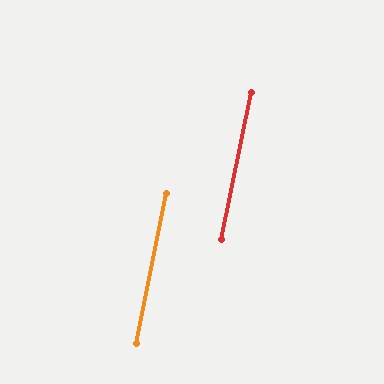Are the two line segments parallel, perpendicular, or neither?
Parallel — their directions differ by only 0.1°.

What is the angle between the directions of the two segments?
Approximately 0 degrees.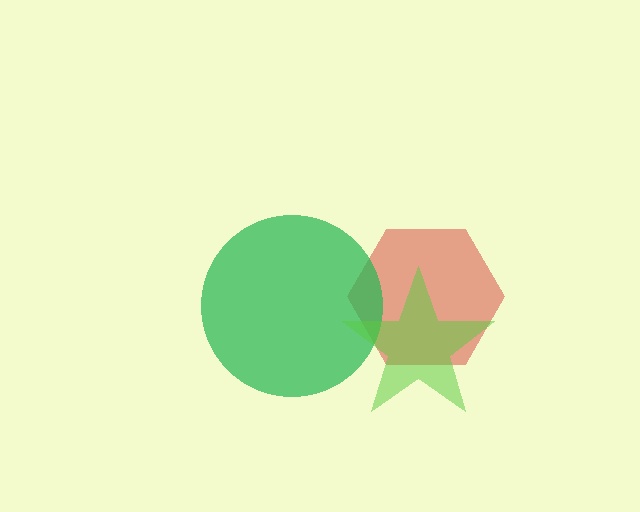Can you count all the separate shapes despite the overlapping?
Yes, there are 3 separate shapes.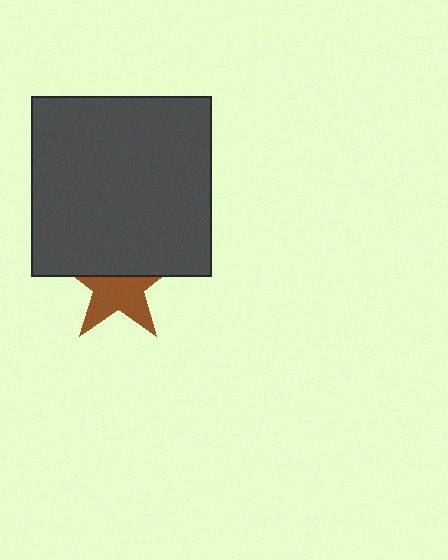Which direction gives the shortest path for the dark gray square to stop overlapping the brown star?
Moving up gives the shortest separation.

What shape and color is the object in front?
The object in front is a dark gray square.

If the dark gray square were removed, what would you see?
You would see the complete brown star.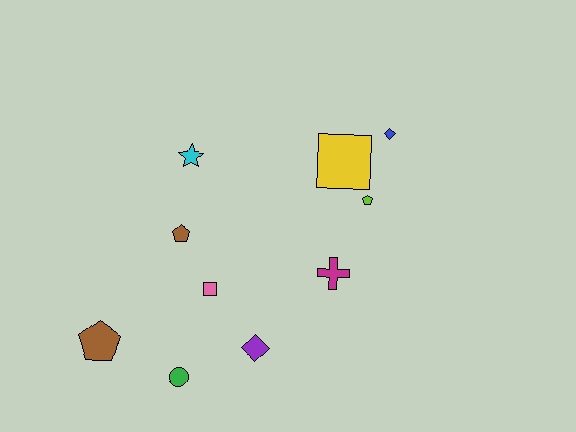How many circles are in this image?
There is 1 circle.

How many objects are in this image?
There are 10 objects.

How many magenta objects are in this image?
There is 1 magenta object.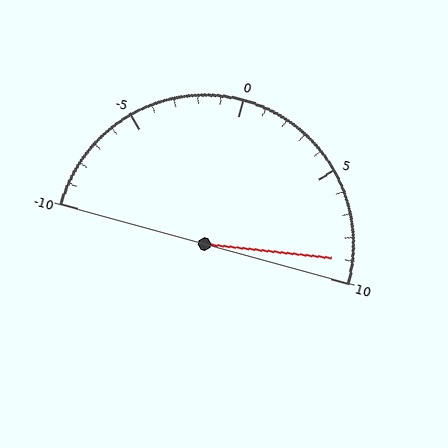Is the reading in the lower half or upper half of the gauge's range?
The reading is in the upper half of the range (-10 to 10).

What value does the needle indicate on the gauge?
The needle indicates approximately 9.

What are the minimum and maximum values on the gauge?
The gauge ranges from -10 to 10.